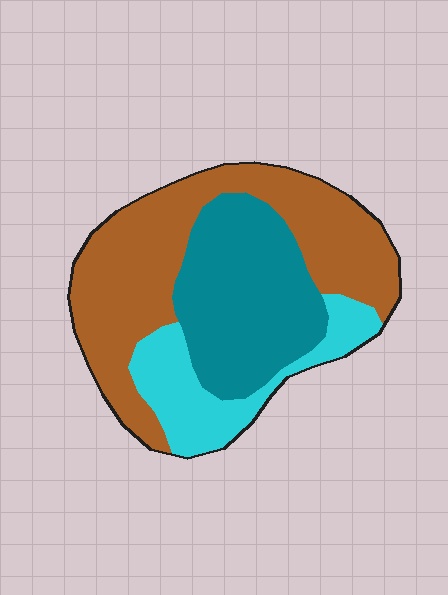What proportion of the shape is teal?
Teal covers roughly 35% of the shape.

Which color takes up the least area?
Cyan, at roughly 20%.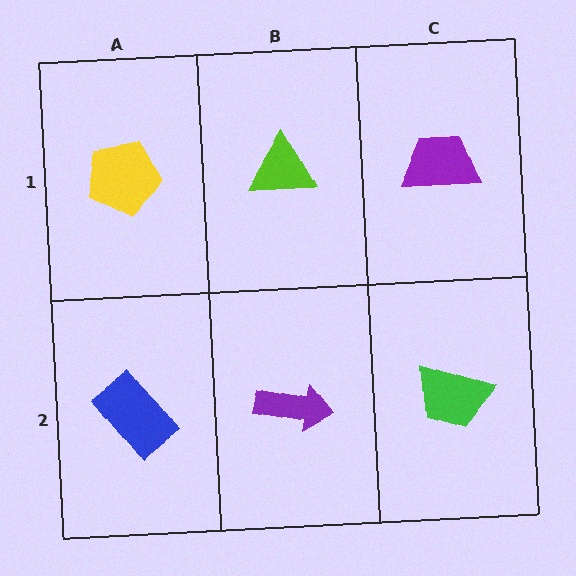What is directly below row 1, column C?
A green trapezoid.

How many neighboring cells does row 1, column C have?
2.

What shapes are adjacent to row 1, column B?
A purple arrow (row 2, column B), a yellow pentagon (row 1, column A), a purple trapezoid (row 1, column C).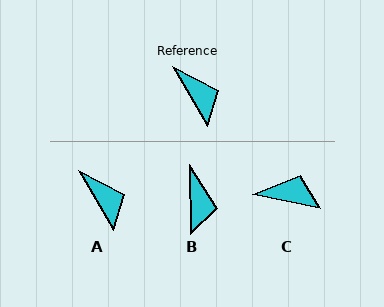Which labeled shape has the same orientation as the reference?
A.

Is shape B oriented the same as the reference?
No, it is off by about 30 degrees.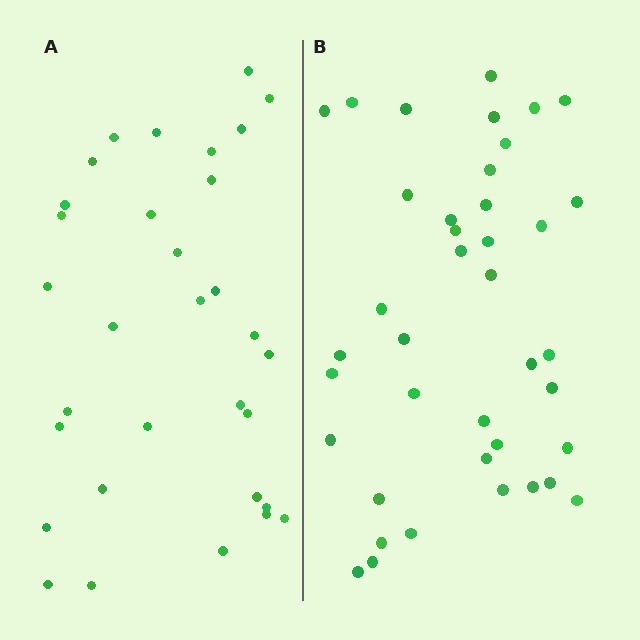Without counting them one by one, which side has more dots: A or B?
Region B (the right region) has more dots.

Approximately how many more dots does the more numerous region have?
Region B has roughly 8 or so more dots than region A.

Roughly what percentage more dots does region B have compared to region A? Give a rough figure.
About 25% more.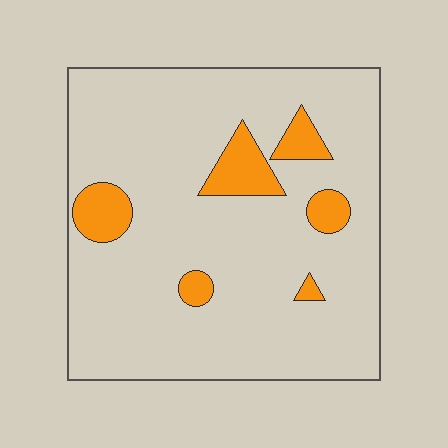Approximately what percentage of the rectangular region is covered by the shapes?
Approximately 10%.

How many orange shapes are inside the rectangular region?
6.